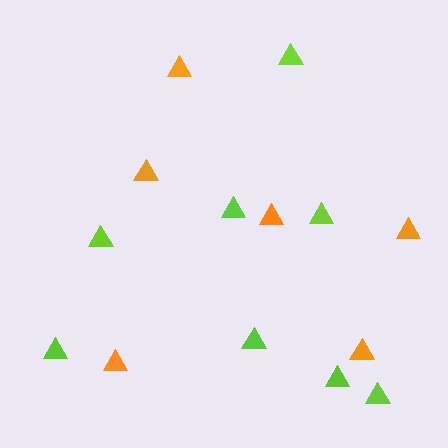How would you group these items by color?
There are 2 groups: one group of lime triangles (8) and one group of orange triangles (6).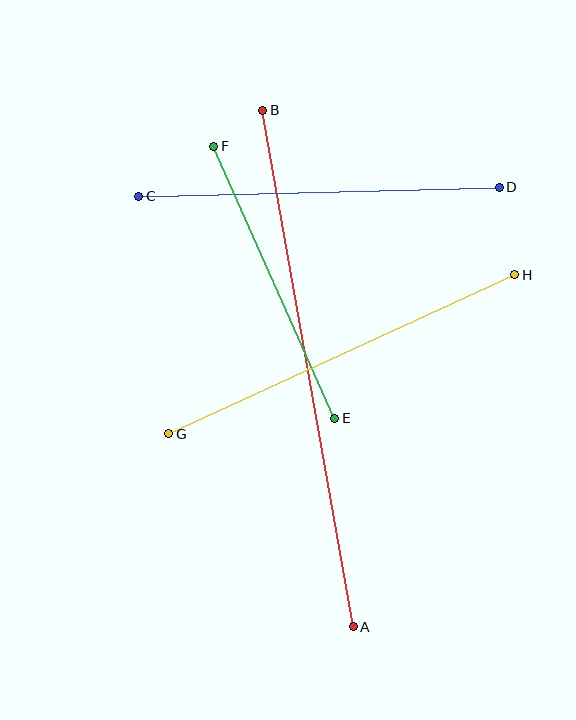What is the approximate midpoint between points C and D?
The midpoint is at approximately (319, 192) pixels.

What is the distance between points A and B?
The distance is approximately 524 pixels.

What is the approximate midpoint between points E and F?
The midpoint is at approximately (274, 282) pixels.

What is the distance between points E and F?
The distance is approximately 298 pixels.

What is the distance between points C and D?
The distance is approximately 361 pixels.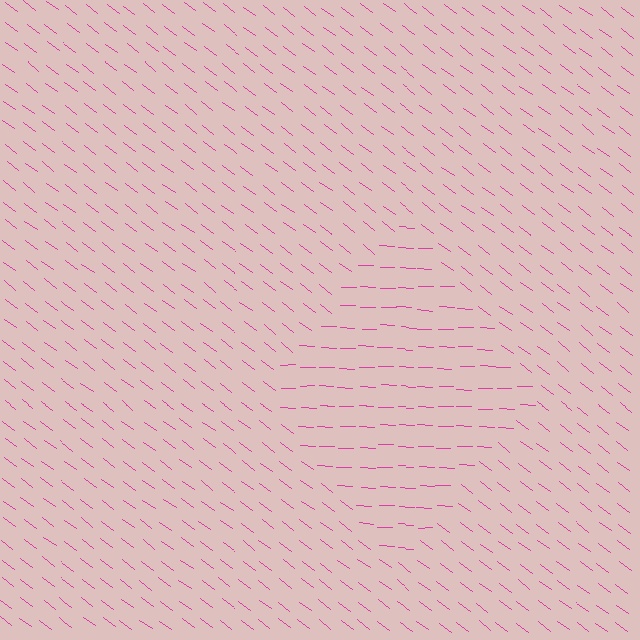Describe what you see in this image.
The image is filled with small magenta line segments. A diamond region in the image has lines oriented differently from the surrounding lines, creating a visible texture boundary.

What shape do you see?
I see a diamond.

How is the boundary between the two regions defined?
The boundary is defined purely by a change in line orientation (approximately 35 degrees difference). All lines are the same color and thickness.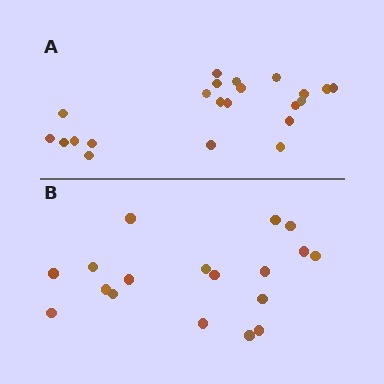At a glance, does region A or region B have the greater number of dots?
Region A (the top region) has more dots.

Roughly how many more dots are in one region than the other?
Region A has about 4 more dots than region B.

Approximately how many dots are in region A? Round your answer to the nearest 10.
About 20 dots. (The exact count is 22, which rounds to 20.)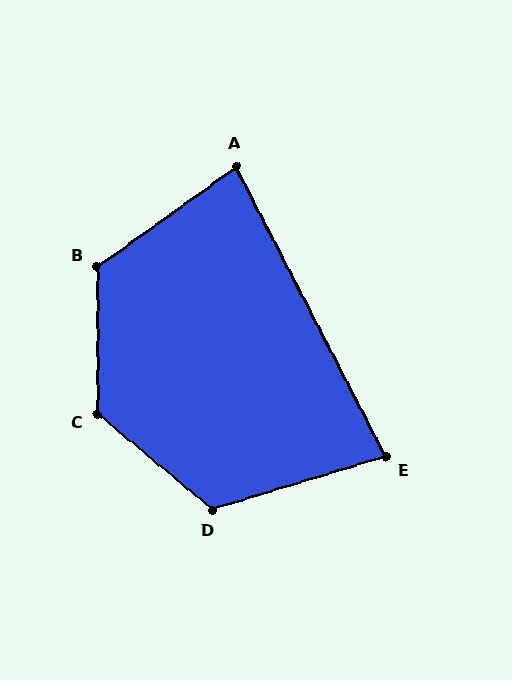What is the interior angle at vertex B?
Approximately 126 degrees (obtuse).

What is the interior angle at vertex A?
Approximately 82 degrees (acute).